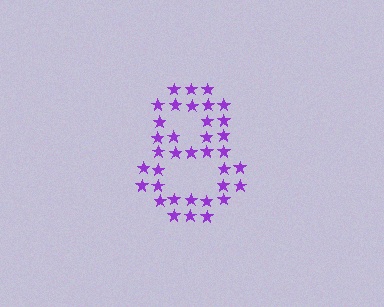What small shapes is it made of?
It is made of small stars.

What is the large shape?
The large shape is the digit 8.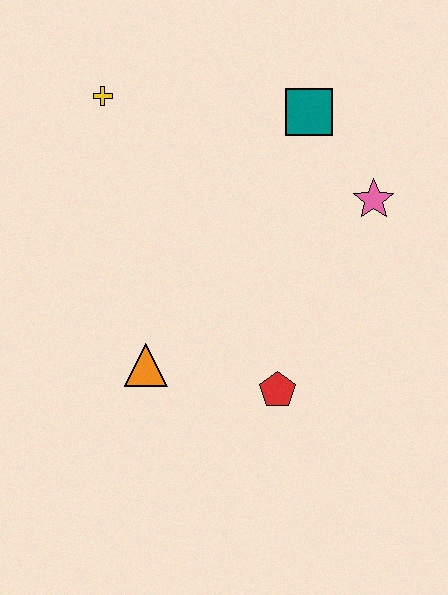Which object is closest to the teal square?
The pink star is closest to the teal square.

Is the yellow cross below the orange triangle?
No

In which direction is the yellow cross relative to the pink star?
The yellow cross is to the left of the pink star.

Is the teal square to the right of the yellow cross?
Yes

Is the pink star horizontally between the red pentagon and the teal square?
No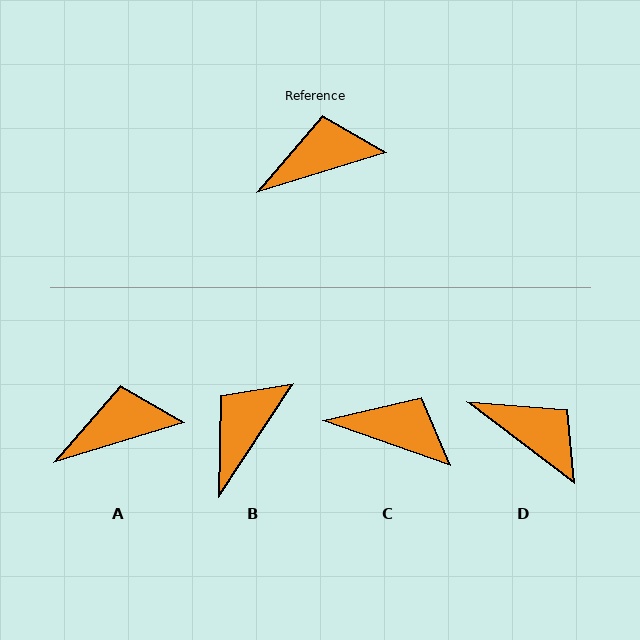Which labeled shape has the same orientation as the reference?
A.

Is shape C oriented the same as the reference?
No, it is off by about 36 degrees.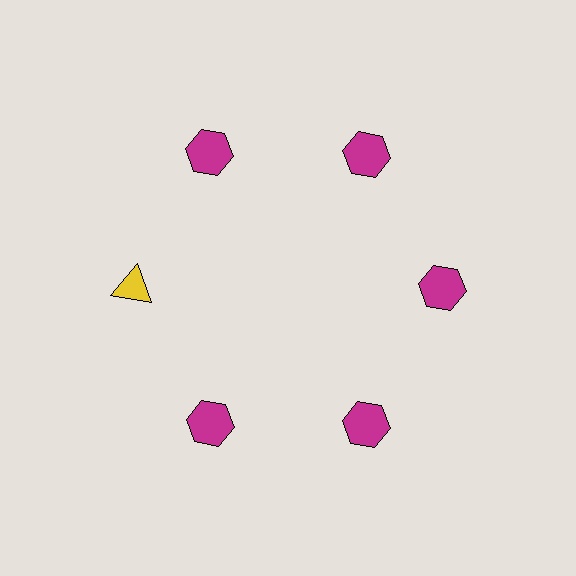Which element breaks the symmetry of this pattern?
The yellow triangle at roughly the 9 o'clock position breaks the symmetry. All other shapes are magenta hexagons.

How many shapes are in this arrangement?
There are 6 shapes arranged in a ring pattern.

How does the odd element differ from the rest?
It differs in both color (yellow instead of magenta) and shape (triangle instead of hexagon).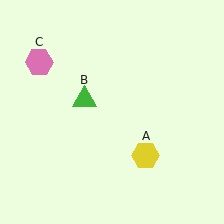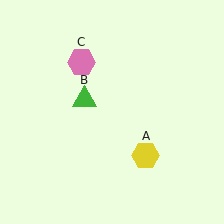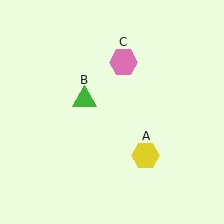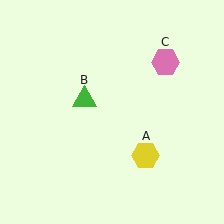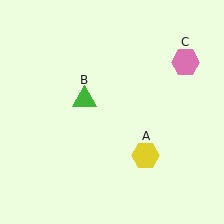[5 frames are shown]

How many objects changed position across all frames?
1 object changed position: pink hexagon (object C).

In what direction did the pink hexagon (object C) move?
The pink hexagon (object C) moved right.